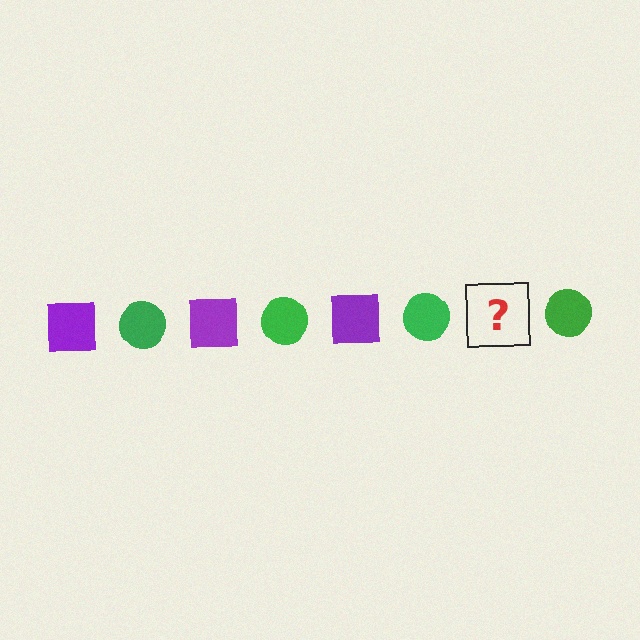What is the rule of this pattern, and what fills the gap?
The rule is that the pattern alternates between purple square and green circle. The gap should be filled with a purple square.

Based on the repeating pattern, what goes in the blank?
The blank should be a purple square.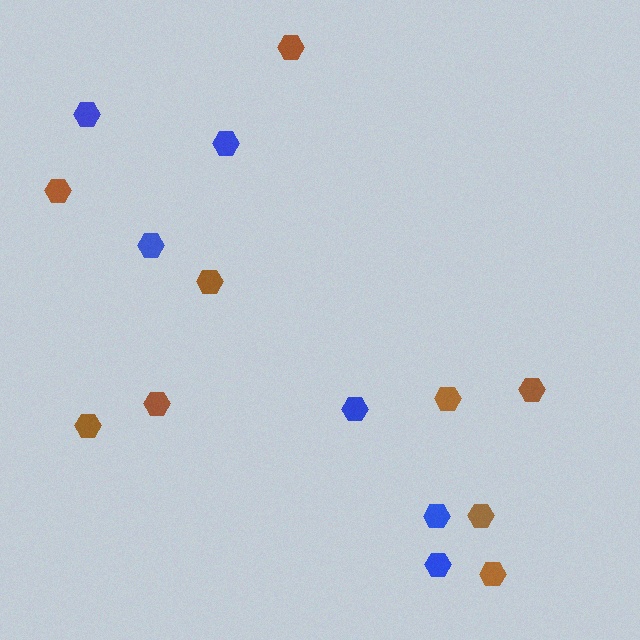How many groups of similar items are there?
There are 2 groups: one group of blue hexagons (6) and one group of brown hexagons (9).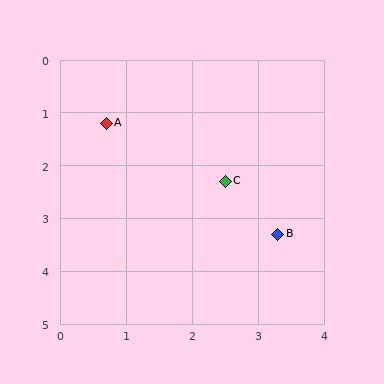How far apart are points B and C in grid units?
Points B and C are about 1.3 grid units apart.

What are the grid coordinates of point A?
Point A is at approximately (0.7, 1.2).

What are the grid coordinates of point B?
Point B is at approximately (3.3, 3.3).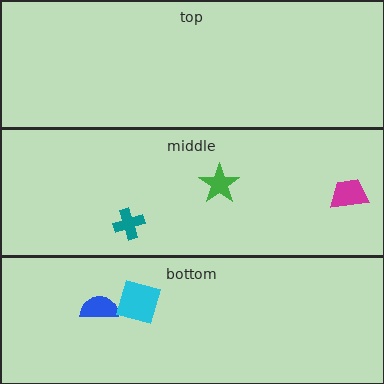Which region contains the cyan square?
The bottom region.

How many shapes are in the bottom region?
2.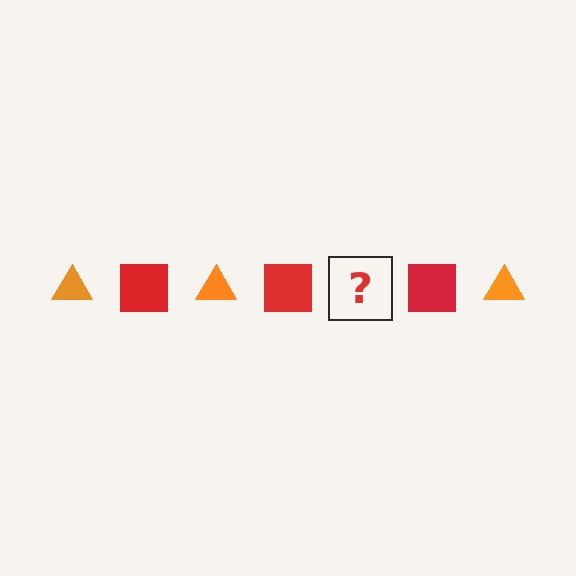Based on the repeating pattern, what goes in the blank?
The blank should be an orange triangle.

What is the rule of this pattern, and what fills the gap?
The rule is that the pattern alternates between orange triangle and red square. The gap should be filled with an orange triangle.